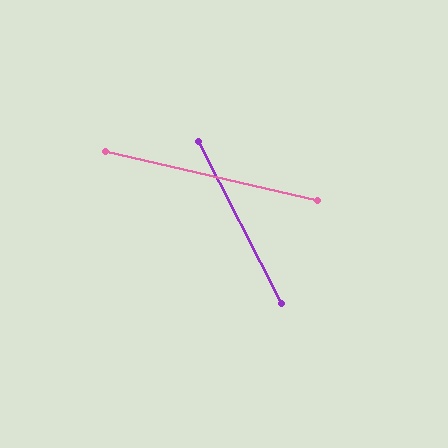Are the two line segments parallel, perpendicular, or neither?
Neither parallel nor perpendicular — they differ by about 50°.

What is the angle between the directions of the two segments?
Approximately 50 degrees.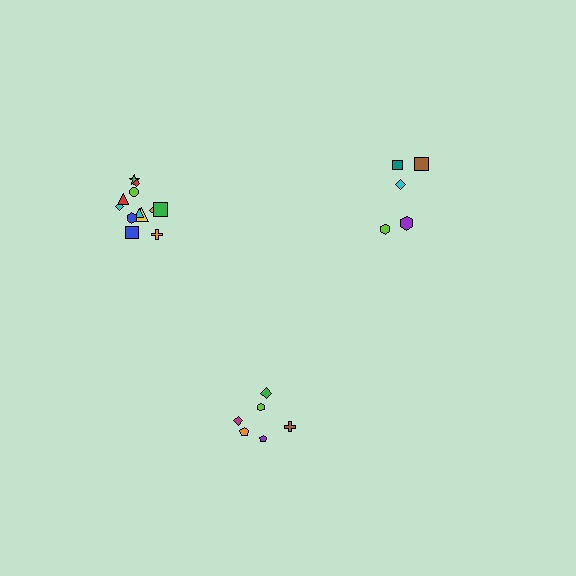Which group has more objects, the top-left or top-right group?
The top-left group.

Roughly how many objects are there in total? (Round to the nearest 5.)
Roughly 25 objects in total.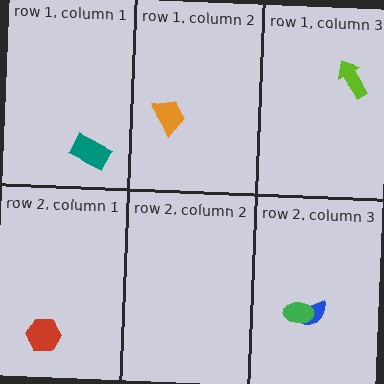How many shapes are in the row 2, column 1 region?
1.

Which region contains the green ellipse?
The row 2, column 3 region.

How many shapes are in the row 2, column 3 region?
2.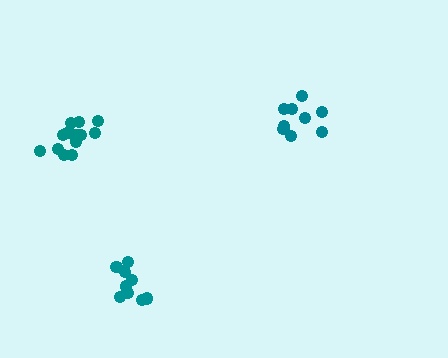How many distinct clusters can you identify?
There are 3 distinct clusters.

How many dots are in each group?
Group 1: 9 dots, Group 2: 9 dots, Group 3: 14 dots (32 total).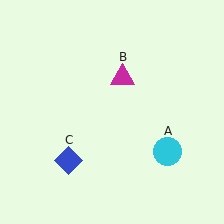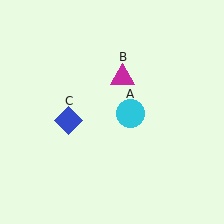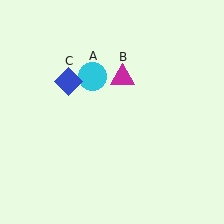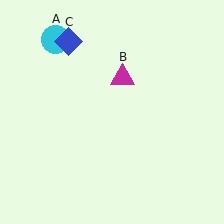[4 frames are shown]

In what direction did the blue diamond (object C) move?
The blue diamond (object C) moved up.